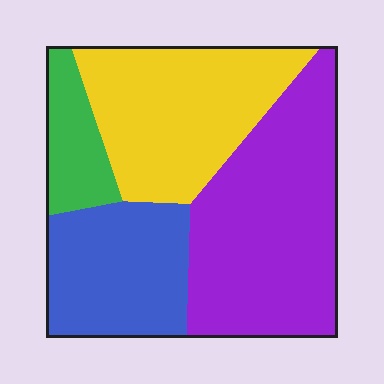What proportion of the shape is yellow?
Yellow covers around 30% of the shape.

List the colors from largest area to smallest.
From largest to smallest: purple, yellow, blue, green.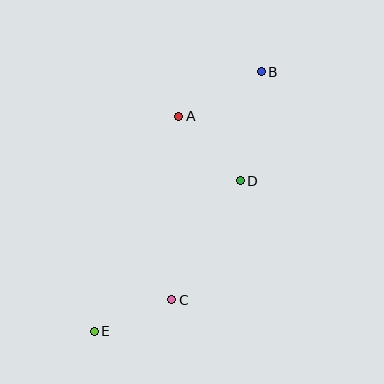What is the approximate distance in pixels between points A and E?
The distance between A and E is approximately 231 pixels.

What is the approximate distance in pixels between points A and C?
The distance between A and C is approximately 183 pixels.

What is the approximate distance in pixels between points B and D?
The distance between B and D is approximately 111 pixels.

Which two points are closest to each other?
Points C and E are closest to each other.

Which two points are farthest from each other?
Points B and E are farthest from each other.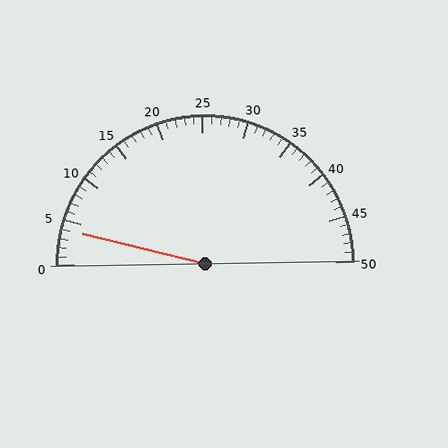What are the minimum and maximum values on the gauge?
The gauge ranges from 0 to 50.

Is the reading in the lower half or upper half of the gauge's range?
The reading is in the lower half of the range (0 to 50).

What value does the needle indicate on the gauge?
The needle indicates approximately 4.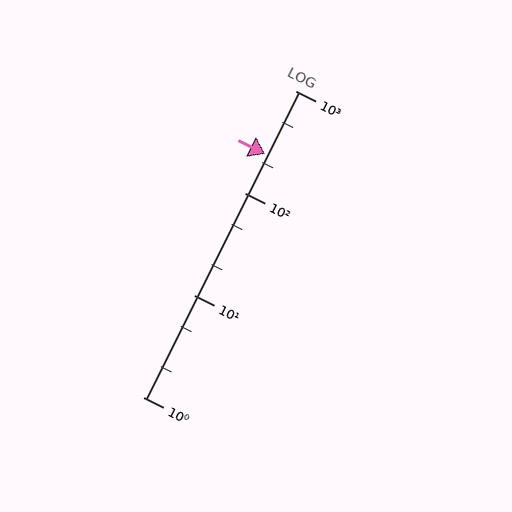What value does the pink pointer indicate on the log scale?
The pointer indicates approximately 240.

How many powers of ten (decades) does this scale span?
The scale spans 3 decades, from 1 to 1000.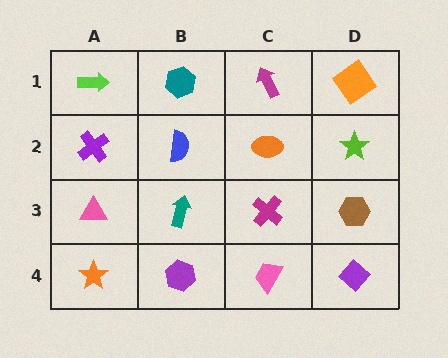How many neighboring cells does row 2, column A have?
3.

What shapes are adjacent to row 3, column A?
A purple cross (row 2, column A), an orange star (row 4, column A), a teal arrow (row 3, column B).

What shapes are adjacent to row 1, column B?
A blue semicircle (row 2, column B), a lime arrow (row 1, column A), a magenta arrow (row 1, column C).